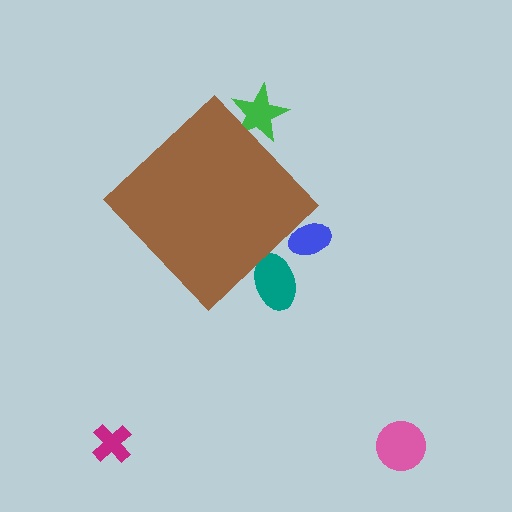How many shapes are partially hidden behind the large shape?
3 shapes are partially hidden.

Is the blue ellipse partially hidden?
Yes, the blue ellipse is partially hidden behind the brown diamond.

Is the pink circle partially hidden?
No, the pink circle is fully visible.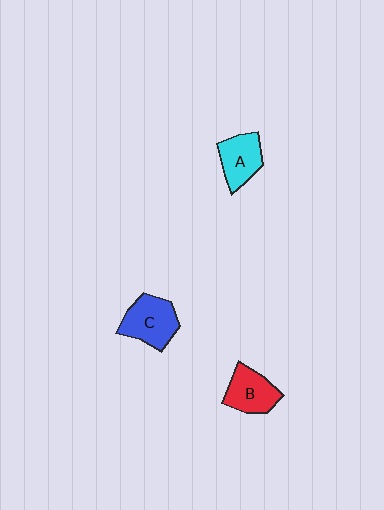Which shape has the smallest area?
Shape A (cyan).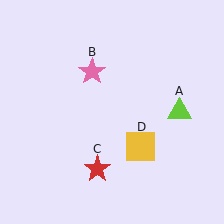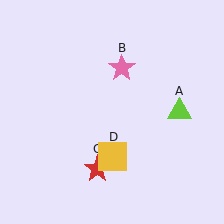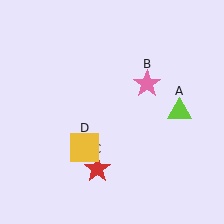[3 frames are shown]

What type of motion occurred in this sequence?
The pink star (object B), yellow square (object D) rotated clockwise around the center of the scene.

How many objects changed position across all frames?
2 objects changed position: pink star (object B), yellow square (object D).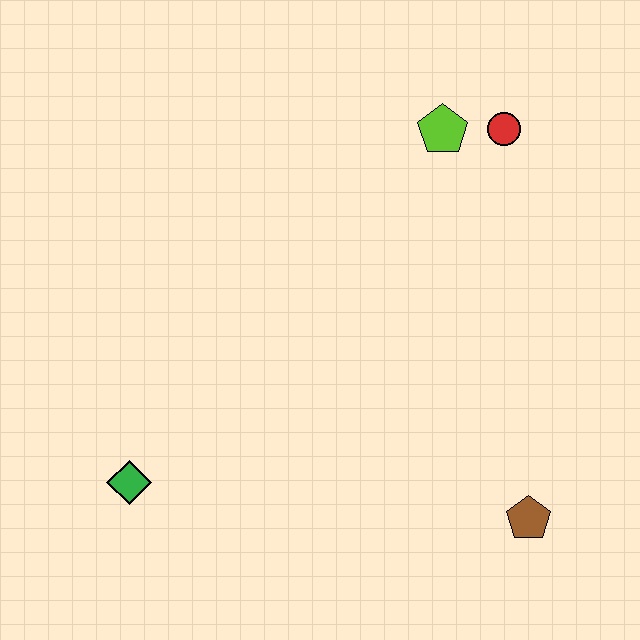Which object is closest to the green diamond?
The brown pentagon is closest to the green diamond.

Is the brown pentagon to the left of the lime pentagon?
No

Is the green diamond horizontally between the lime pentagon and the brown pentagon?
No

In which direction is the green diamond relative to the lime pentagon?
The green diamond is below the lime pentagon.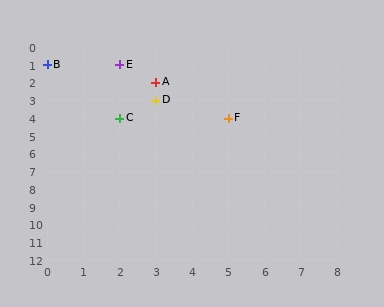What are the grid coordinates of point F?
Point F is at grid coordinates (5, 4).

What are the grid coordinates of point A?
Point A is at grid coordinates (3, 2).